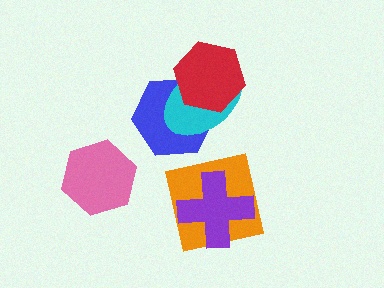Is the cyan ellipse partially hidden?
Yes, it is partially covered by another shape.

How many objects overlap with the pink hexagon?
0 objects overlap with the pink hexagon.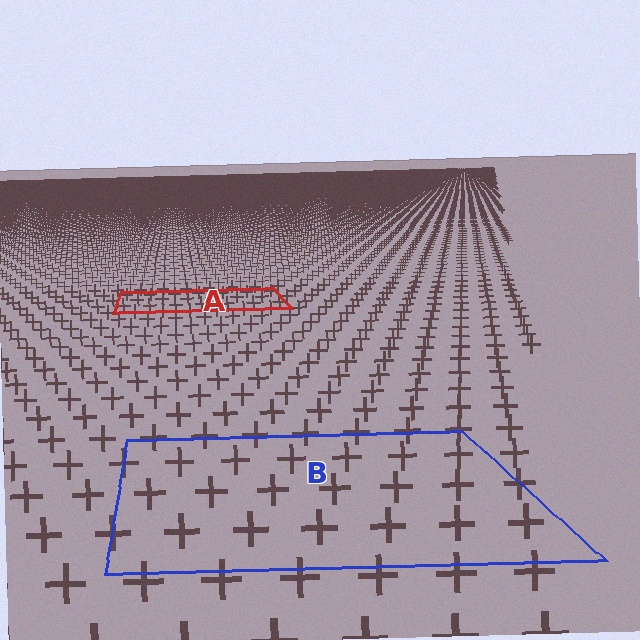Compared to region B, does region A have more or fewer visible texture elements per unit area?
Region A has more texture elements per unit area — they are packed more densely because it is farther away.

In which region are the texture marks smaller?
The texture marks are smaller in region A, because it is farther away.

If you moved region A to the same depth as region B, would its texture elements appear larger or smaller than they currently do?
They would appear larger. At a closer depth, the same texture elements are projected at a bigger on-screen size.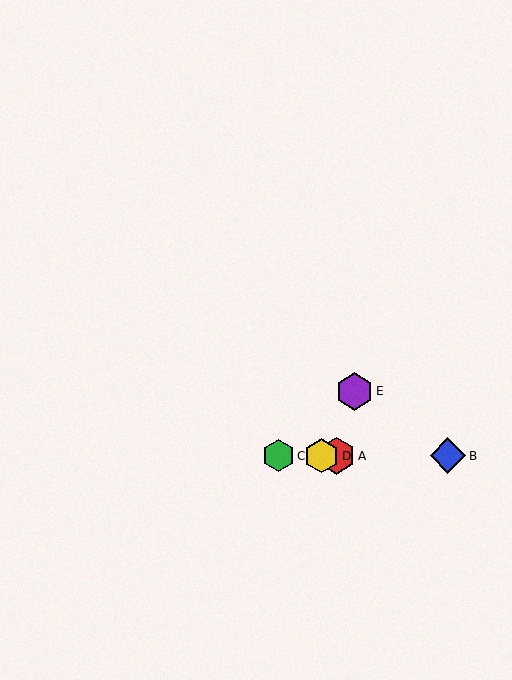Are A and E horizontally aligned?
No, A is at y≈456 and E is at y≈391.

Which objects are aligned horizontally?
Objects A, B, C, D are aligned horizontally.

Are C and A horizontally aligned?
Yes, both are at y≈456.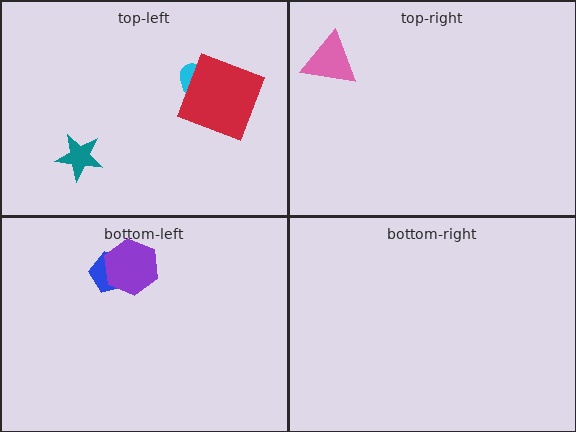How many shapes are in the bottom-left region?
2.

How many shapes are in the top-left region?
3.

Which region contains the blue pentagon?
The bottom-left region.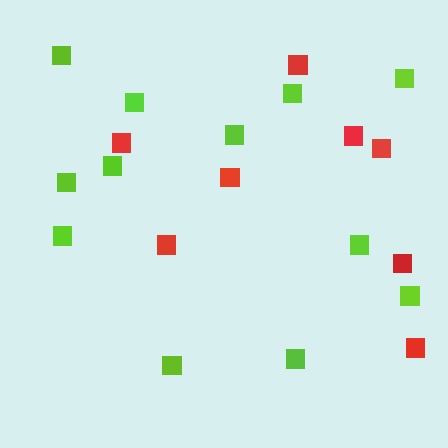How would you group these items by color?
There are 2 groups: one group of red squares (8) and one group of lime squares (12).